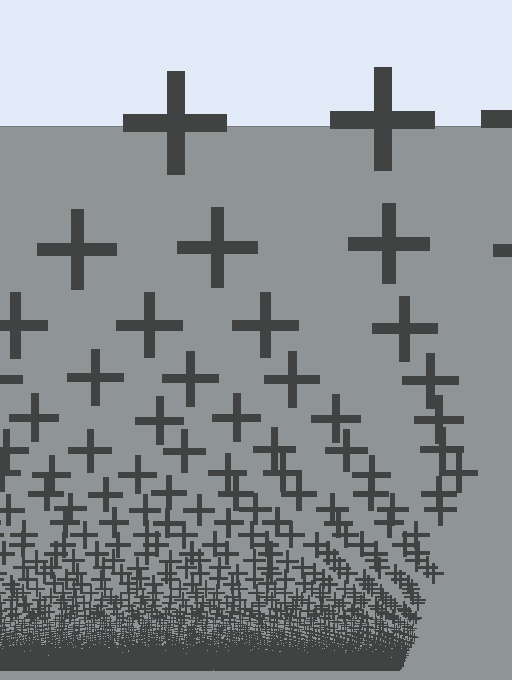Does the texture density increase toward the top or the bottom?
Density increases toward the bottom.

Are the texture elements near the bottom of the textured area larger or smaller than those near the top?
Smaller. The gradient is inverted — elements near the bottom are smaller and denser.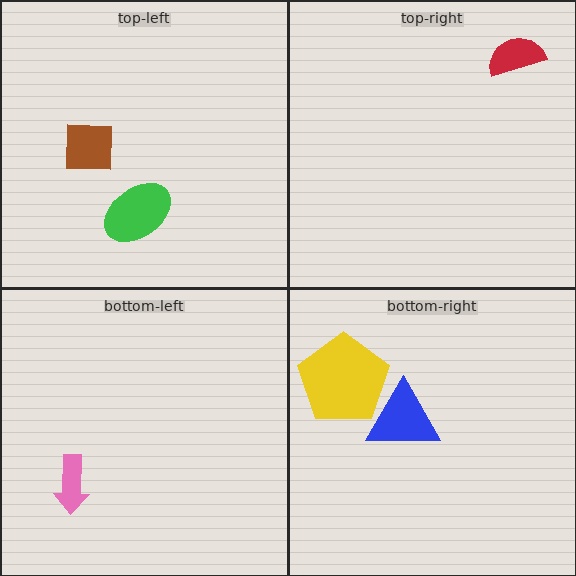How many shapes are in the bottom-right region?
2.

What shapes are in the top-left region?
The brown square, the green ellipse.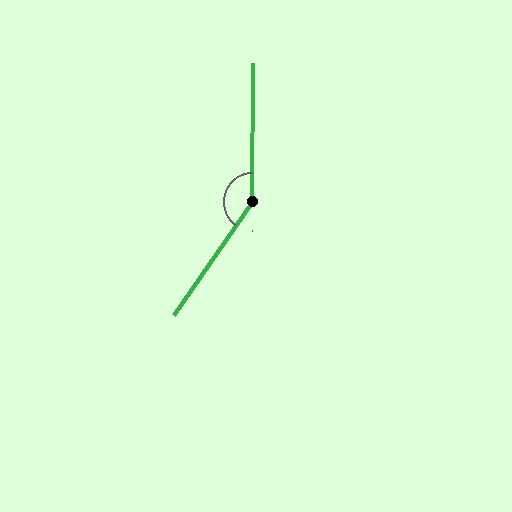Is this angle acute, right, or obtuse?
It is obtuse.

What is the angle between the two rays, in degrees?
Approximately 145 degrees.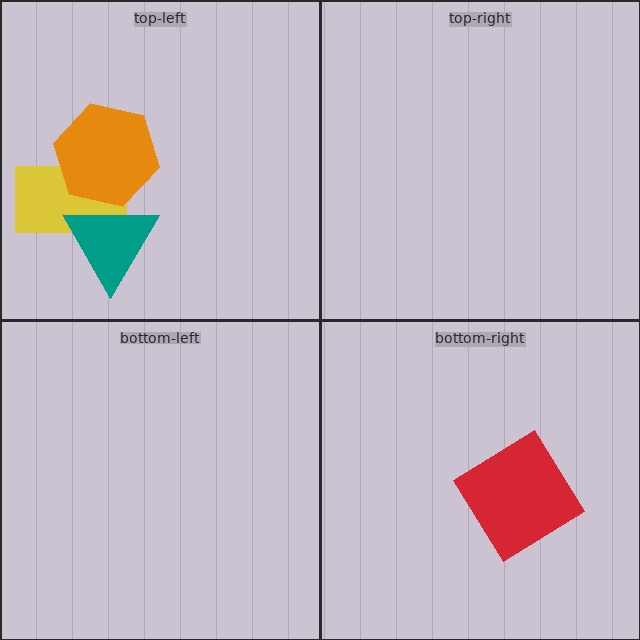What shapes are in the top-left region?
The yellow rectangle, the teal triangle, the orange hexagon.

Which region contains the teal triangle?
The top-left region.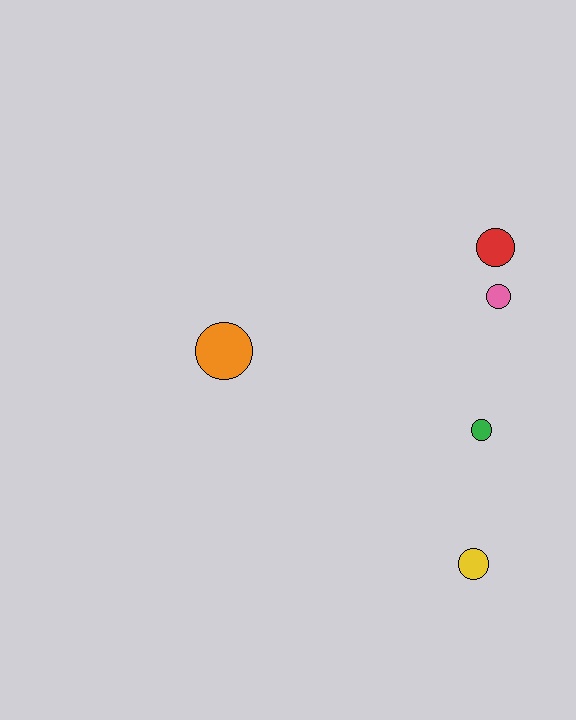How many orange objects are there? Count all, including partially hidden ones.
There is 1 orange object.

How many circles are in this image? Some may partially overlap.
There are 5 circles.